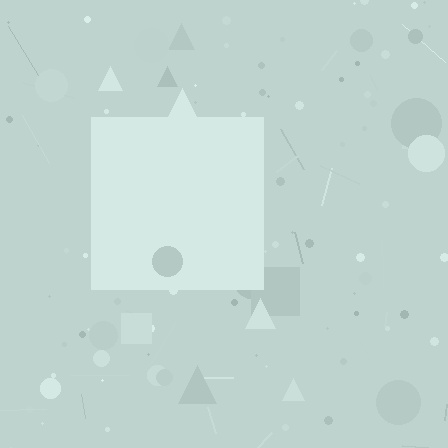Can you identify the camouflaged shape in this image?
The camouflaged shape is a square.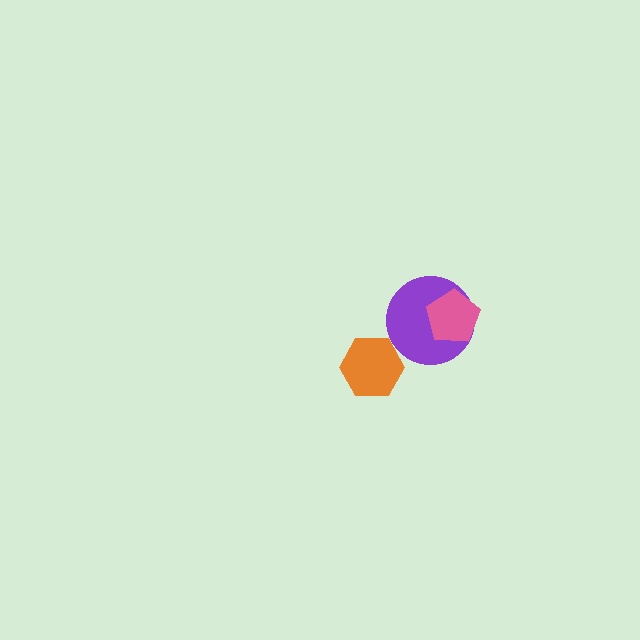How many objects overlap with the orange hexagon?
0 objects overlap with the orange hexagon.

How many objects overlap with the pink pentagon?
1 object overlaps with the pink pentagon.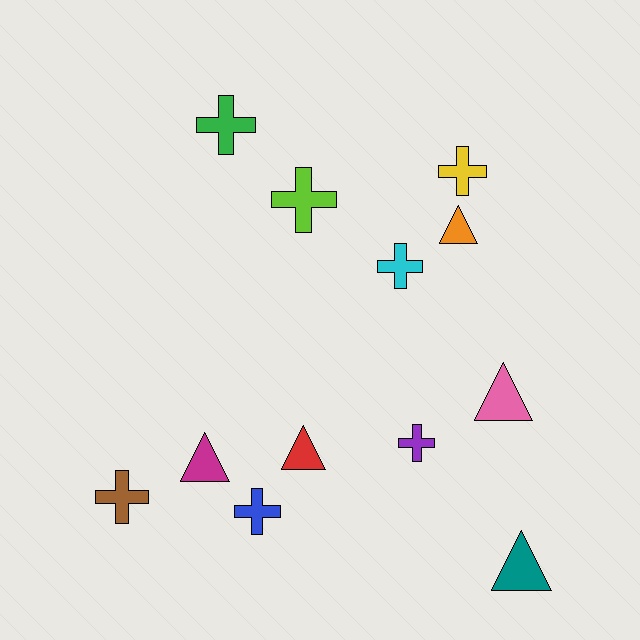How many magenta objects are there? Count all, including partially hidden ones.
There is 1 magenta object.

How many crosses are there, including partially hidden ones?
There are 7 crosses.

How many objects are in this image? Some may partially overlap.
There are 12 objects.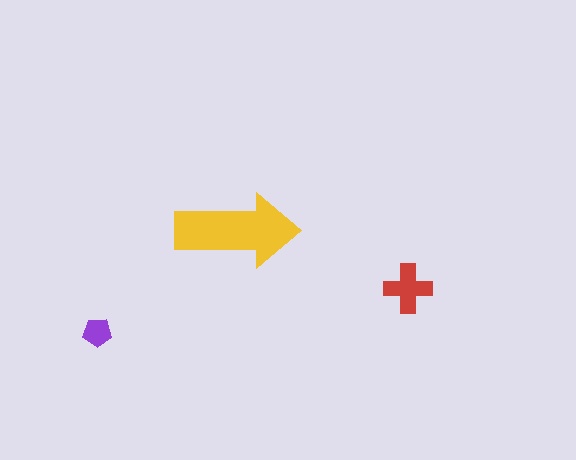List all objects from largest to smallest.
The yellow arrow, the red cross, the purple pentagon.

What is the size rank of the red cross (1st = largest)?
2nd.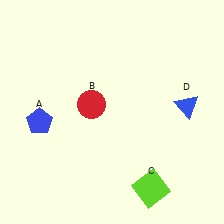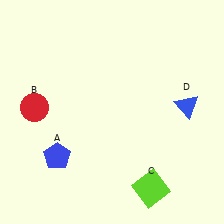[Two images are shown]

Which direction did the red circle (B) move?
The red circle (B) moved left.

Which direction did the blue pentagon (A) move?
The blue pentagon (A) moved down.